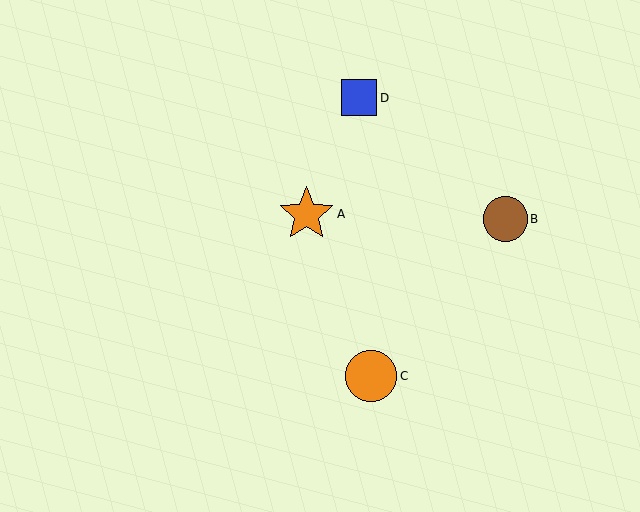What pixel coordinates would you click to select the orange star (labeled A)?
Click at (306, 214) to select the orange star A.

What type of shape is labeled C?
Shape C is an orange circle.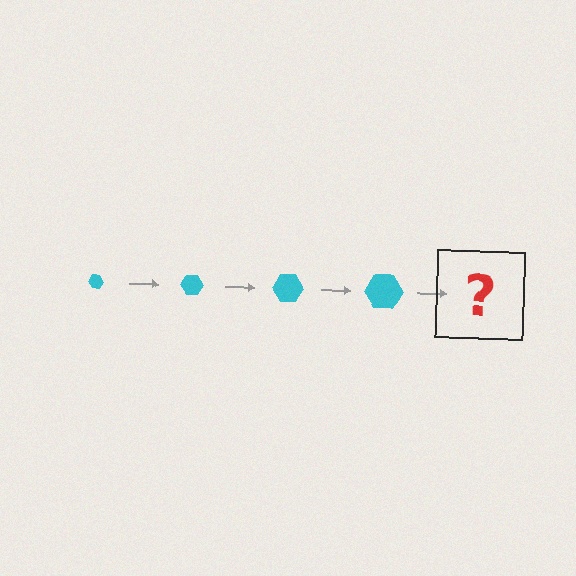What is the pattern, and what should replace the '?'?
The pattern is that the hexagon gets progressively larger each step. The '?' should be a cyan hexagon, larger than the previous one.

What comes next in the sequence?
The next element should be a cyan hexagon, larger than the previous one.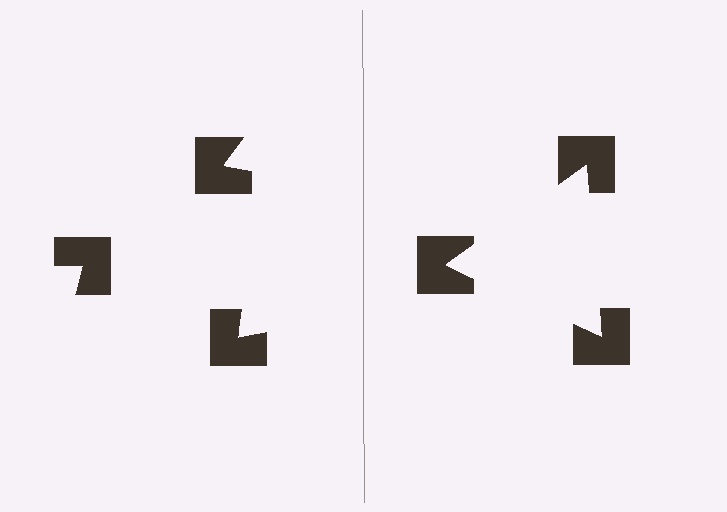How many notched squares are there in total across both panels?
6 — 3 on each side.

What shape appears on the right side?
An illusory triangle.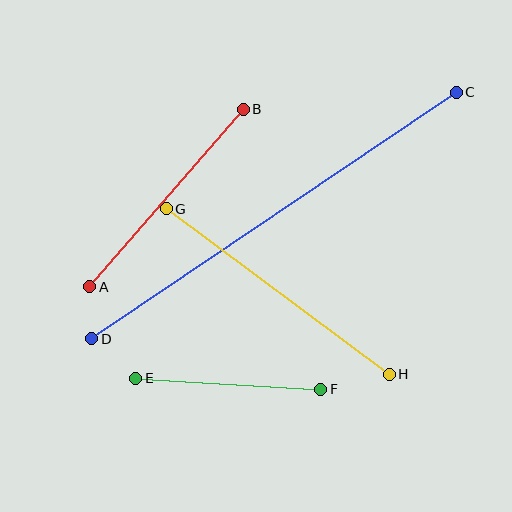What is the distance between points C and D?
The distance is approximately 440 pixels.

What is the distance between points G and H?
The distance is approximately 278 pixels.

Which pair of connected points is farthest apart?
Points C and D are farthest apart.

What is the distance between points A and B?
The distance is approximately 235 pixels.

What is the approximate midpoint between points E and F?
The midpoint is at approximately (228, 384) pixels.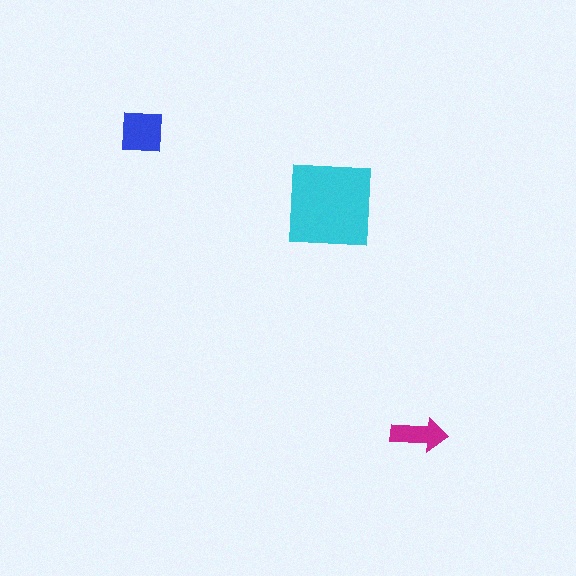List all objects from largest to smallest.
The cyan square, the blue square, the magenta arrow.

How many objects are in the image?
There are 3 objects in the image.